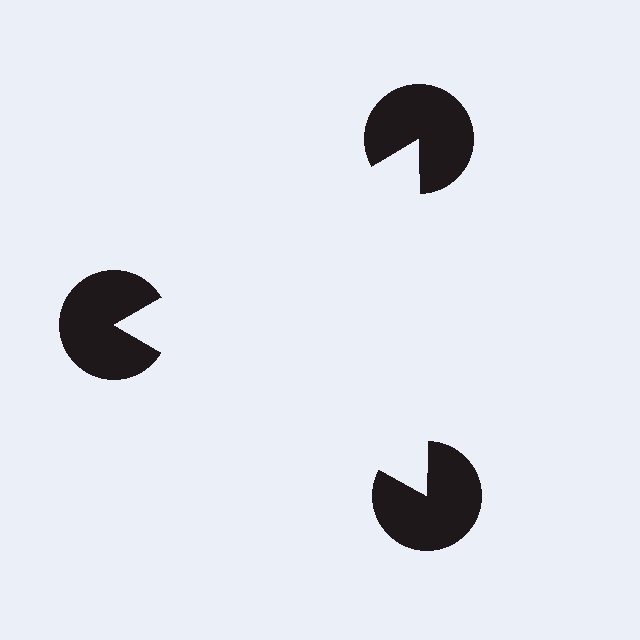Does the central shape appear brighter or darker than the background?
It typically appears slightly brighter than the background, even though no actual brightness change is drawn.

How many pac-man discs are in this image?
There are 3 — one at each vertex of the illusory triangle.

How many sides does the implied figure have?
3 sides.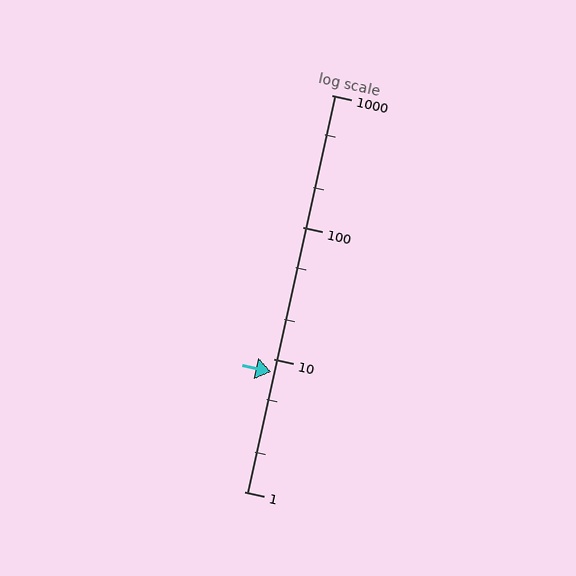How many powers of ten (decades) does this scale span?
The scale spans 3 decades, from 1 to 1000.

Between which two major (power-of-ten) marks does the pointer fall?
The pointer is between 1 and 10.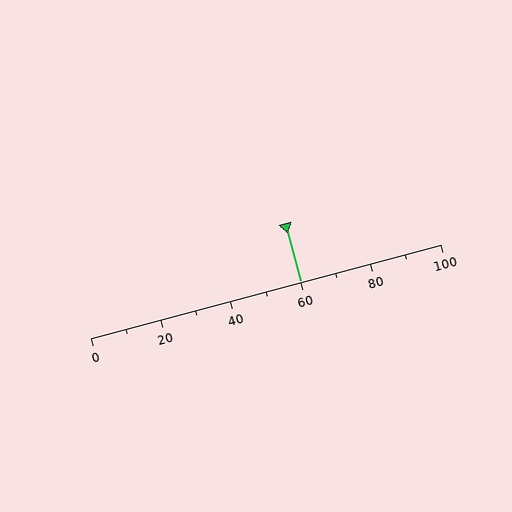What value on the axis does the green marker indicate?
The marker indicates approximately 60.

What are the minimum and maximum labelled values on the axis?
The axis runs from 0 to 100.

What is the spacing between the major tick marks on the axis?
The major ticks are spaced 20 apart.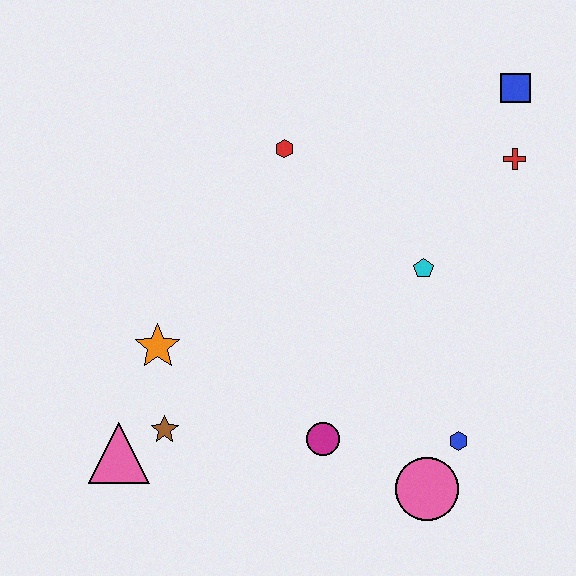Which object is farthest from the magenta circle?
The blue square is farthest from the magenta circle.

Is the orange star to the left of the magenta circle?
Yes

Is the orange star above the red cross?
No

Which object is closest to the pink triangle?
The brown star is closest to the pink triangle.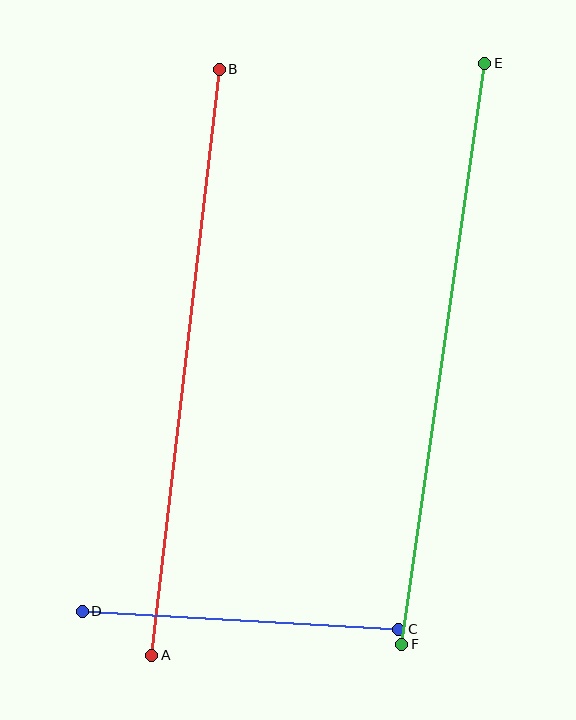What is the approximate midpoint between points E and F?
The midpoint is at approximately (443, 354) pixels.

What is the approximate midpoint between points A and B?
The midpoint is at approximately (186, 362) pixels.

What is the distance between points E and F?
The distance is approximately 587 pixels.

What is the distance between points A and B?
The distance is approximately 590 pixels.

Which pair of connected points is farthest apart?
Points A and B are farthest apart.